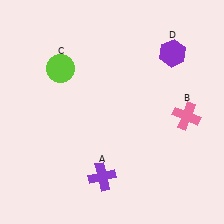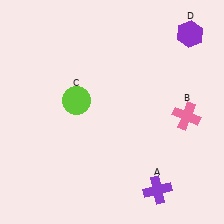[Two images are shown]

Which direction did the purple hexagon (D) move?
The purple hexagon (D) moved up.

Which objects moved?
The objects that moved are: the purple cross (A), the lime circle (C), the purple hexagon (D).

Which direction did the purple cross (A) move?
The purple cross (A) moved right.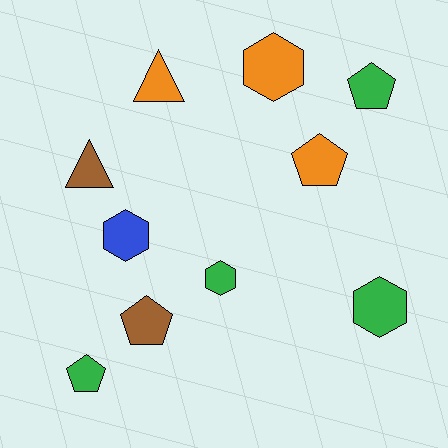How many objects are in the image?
There are 10 objects.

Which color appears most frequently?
Green, with 4 objects.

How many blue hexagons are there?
There is 1 blue hexagon.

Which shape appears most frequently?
Hexagon, with 4 objects.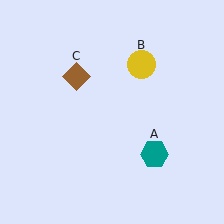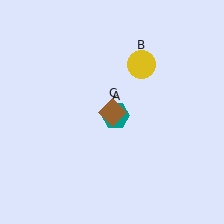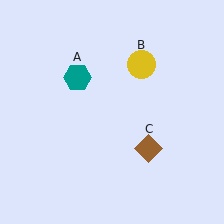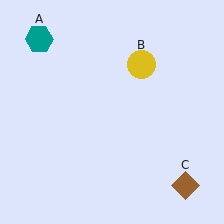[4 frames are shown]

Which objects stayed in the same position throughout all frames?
Yellow circle (object B) remained stationary.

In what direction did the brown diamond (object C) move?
The brown diamond (object C) moved down and to the right.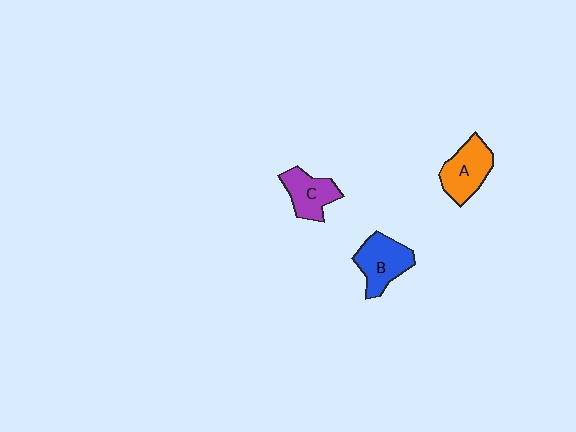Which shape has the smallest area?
Shape C (purple).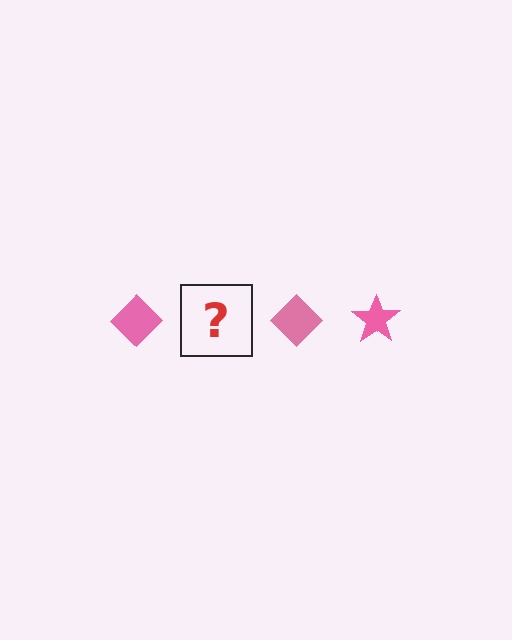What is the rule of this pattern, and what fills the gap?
The rule is that the pattern cycles through diamond, star shapes in pink. The gap should be filled with a pink star.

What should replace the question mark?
The question mark should be replaced with a pink star.